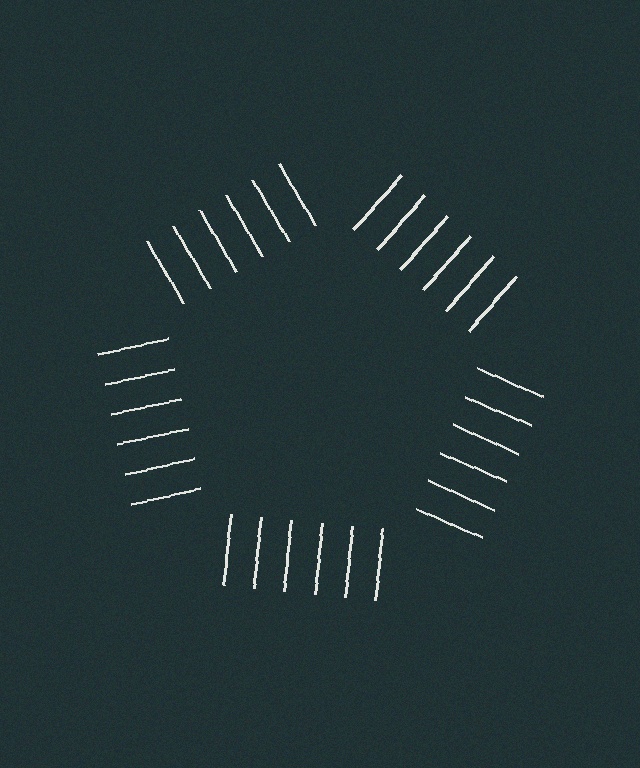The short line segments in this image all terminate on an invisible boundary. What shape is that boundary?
An illusory pentagon — the line segments terminate on its edges but no continuous stroke is drawn.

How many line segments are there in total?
30 — 6 along each of the 5 edges.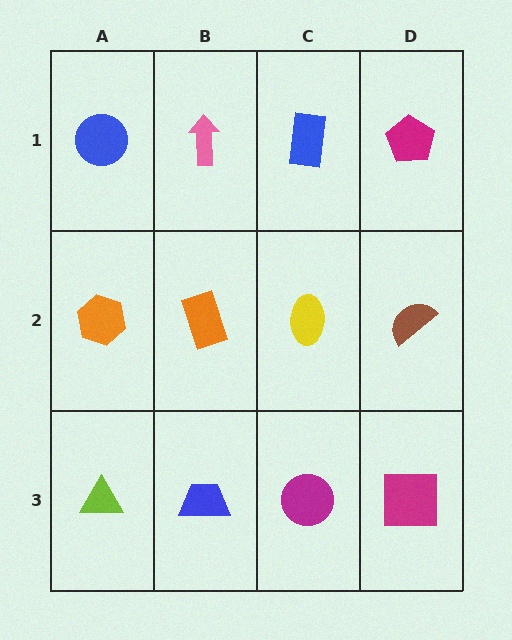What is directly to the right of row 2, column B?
A yellow ellipse.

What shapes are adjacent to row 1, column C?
A yellow ellipse (row 2, column C), a pink arrow (row 1, column B), a magenta pentagon (row 1, column D).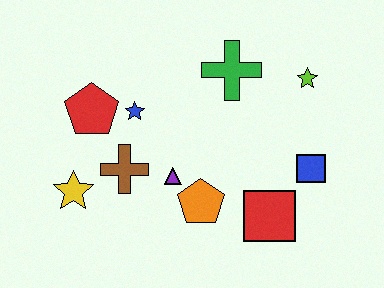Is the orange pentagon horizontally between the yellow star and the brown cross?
No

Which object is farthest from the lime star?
The yellow star is farthest from the lime star.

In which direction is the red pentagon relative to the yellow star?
The red pentagon is above the yellow star.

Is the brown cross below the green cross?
Yes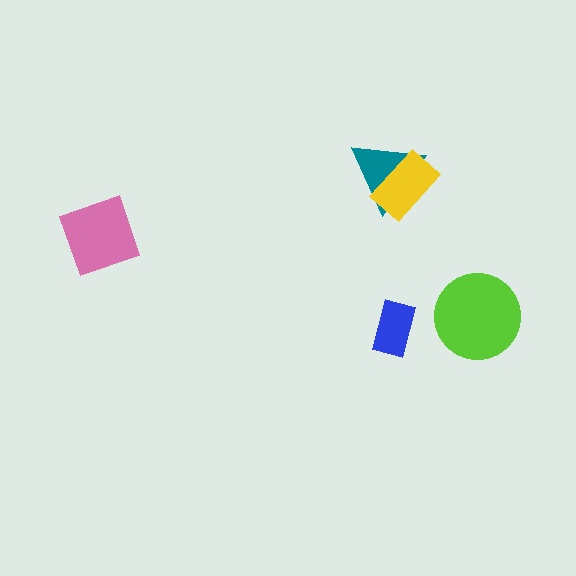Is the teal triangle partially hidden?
Yes, it is partially covered by another shape.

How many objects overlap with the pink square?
0 objects overlap with the pink square.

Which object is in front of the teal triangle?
The yellow rectangle is in front of the teal triangle.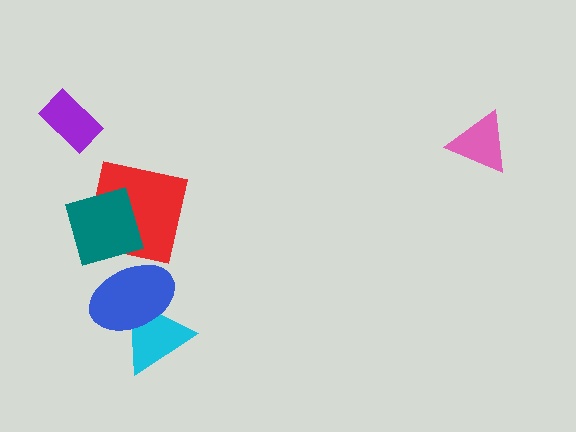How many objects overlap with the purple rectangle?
0 objects overlap with the purple rectangle.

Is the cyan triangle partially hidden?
Yes, it is partially covered by another shape.